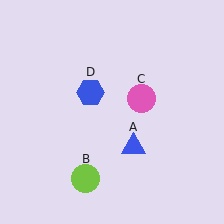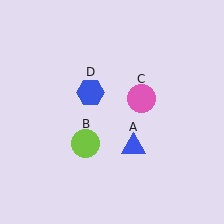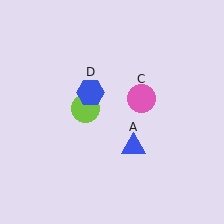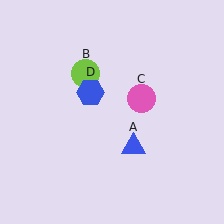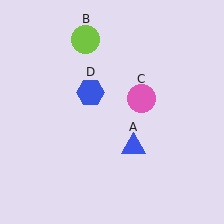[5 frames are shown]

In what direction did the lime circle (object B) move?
The lime circle (object B) moved up.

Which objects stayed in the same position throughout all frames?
Blue triangle (object A) and pink circle (object C) and blue hexagon (object D) remained stationary.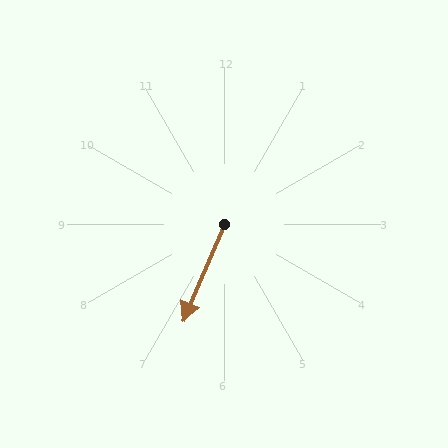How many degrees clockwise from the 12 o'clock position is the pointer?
Approximately 203 degrees.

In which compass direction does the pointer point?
Southwest.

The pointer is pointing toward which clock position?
Roughly 7 o'clock.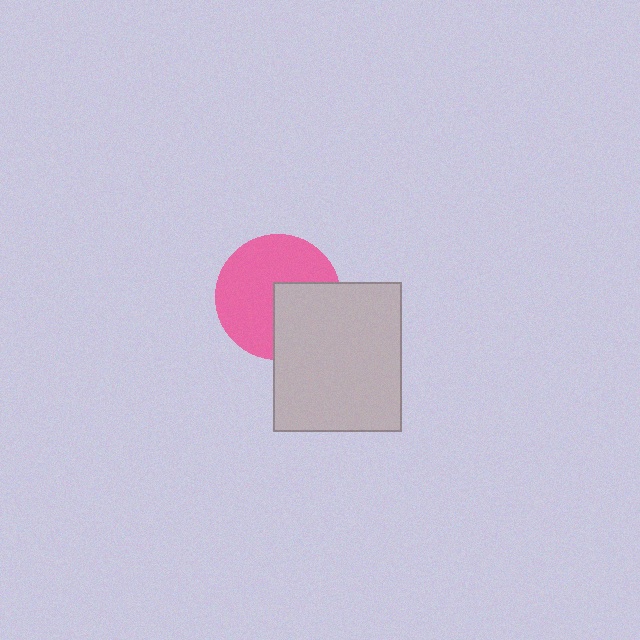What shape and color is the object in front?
The object in front is a light gray rectangle.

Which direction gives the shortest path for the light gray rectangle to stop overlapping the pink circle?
Moving toward the lower-right gives the shortest separation.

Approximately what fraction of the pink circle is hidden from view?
Roughly 36% of the pink circle is hidden behind the light gray rectangle.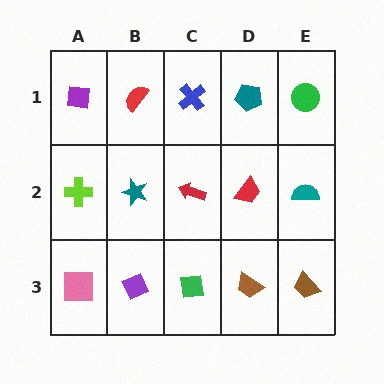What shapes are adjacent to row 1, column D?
A red trapezoid (row 2, column D), a blue cross (row 1, column C), a green circle (row 1, column E).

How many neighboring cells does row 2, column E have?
3.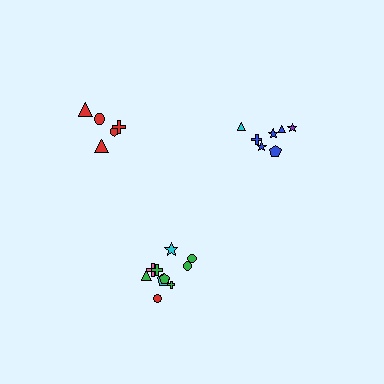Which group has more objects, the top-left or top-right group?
The top-right group.